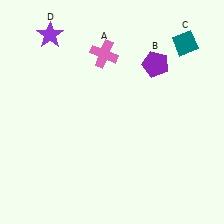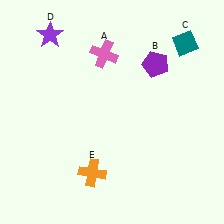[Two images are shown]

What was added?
An orange cross (E) was added in Image 2.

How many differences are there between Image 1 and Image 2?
There is 1 difference between the two images.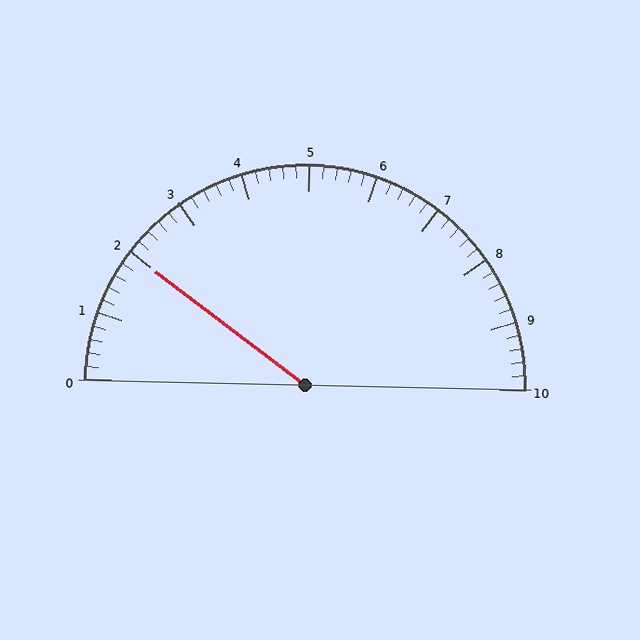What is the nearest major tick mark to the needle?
The nearest major tick mark is 2.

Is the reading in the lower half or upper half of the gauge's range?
The reading is in the lower half of the range (0 to 10).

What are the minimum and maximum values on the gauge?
The gauge ranges from 0 to 10.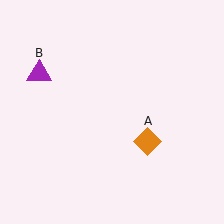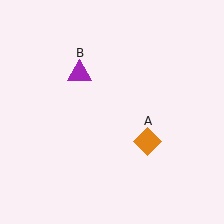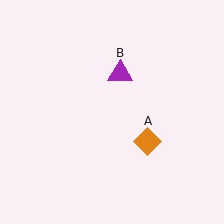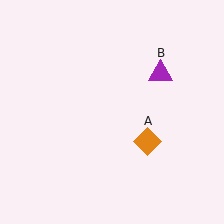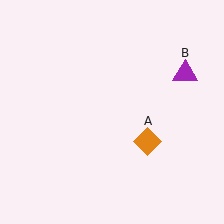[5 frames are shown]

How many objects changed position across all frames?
1 object changed position: purple triangle (object B).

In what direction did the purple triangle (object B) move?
The purple triangle (object B) moved right.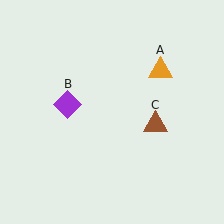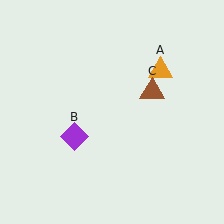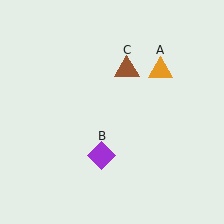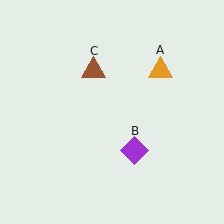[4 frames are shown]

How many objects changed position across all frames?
2 objects changed position: purple diamond (object B), brown triangle (object C).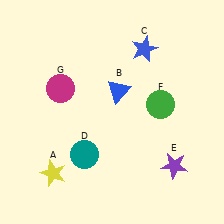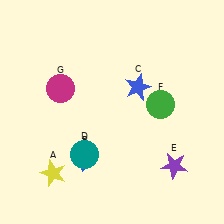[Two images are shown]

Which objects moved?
The objects that moved are: the blue triangle (B), the blue star (C).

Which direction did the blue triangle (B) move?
The blue triangle (B) moved down.